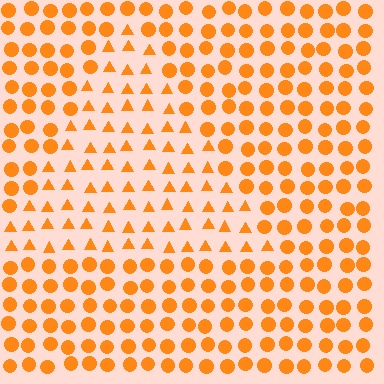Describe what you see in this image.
The image is filled with small orange elements arranged in a uniform grid. A triangle-shaped region contains triangles, while the surrounding area contains circles. The boundary is defined purely by the change in element shape.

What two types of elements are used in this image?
The image uses triangles inside the triangle region and circles outside it.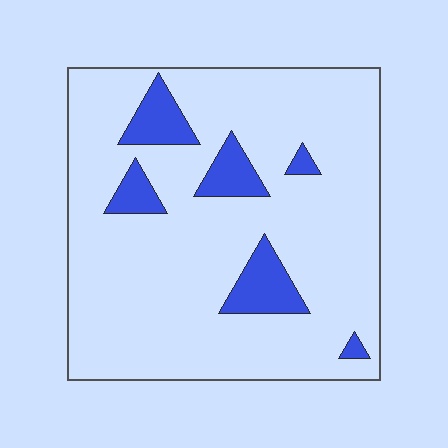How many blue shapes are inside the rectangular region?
6.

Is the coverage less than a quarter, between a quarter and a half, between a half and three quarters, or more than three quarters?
Less than a quarter.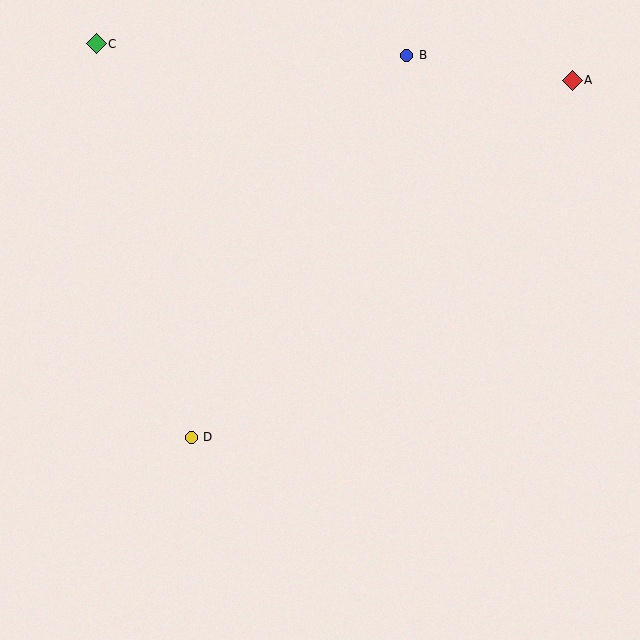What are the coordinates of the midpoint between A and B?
The midpoint between A and B is at (489, 68).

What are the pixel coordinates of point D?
Point D is at (191, 437).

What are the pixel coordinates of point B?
Point B is at (407, 55).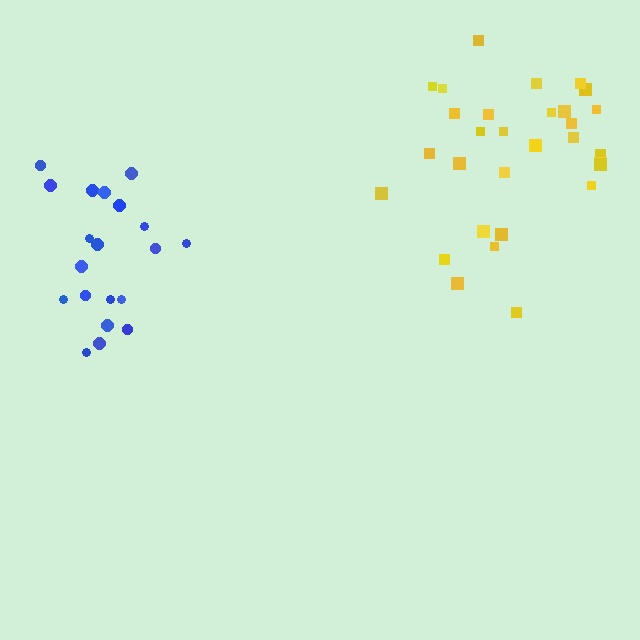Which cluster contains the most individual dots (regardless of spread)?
Yellow (30).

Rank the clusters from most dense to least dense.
blue, yellow.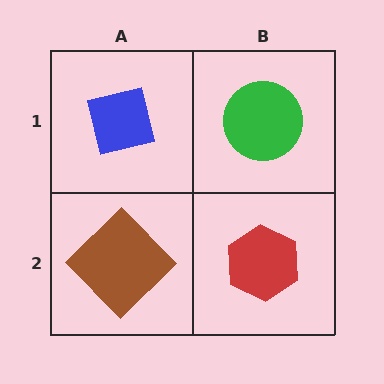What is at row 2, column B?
A red hexagon.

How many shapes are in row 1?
2 shapes.